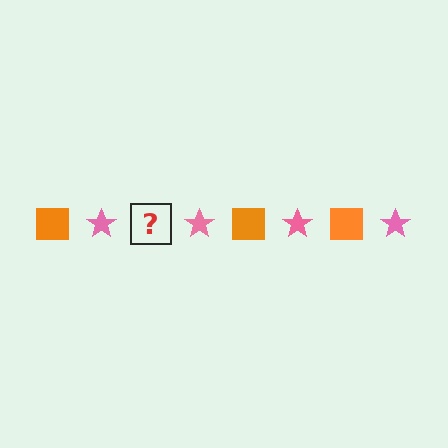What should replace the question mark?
The question mark should be replaced with an orange square.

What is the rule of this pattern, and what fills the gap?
The rule is that the pattern alternates between orange square and pink star. The gap should be filled with an orange square.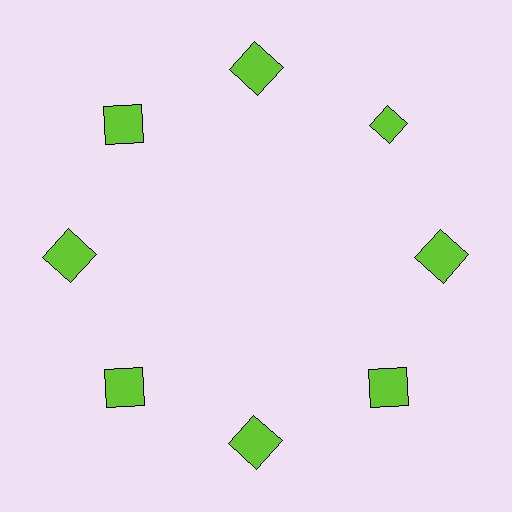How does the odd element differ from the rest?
It has a different shape: diamond instead of square.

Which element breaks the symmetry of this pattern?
The lime diamond at roughly the 2 o'clock position breaks the symmetry. All other shapes are lime squares.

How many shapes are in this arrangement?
There are 8 shapes arranged in a ring pattern.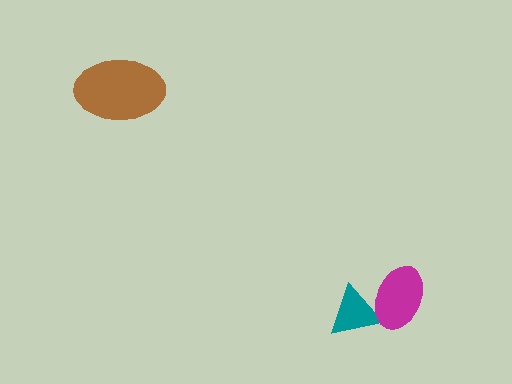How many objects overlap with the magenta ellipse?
1 object overlaps with the magenta ellipse.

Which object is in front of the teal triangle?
The magenta ellipse is in front of the teal triangle.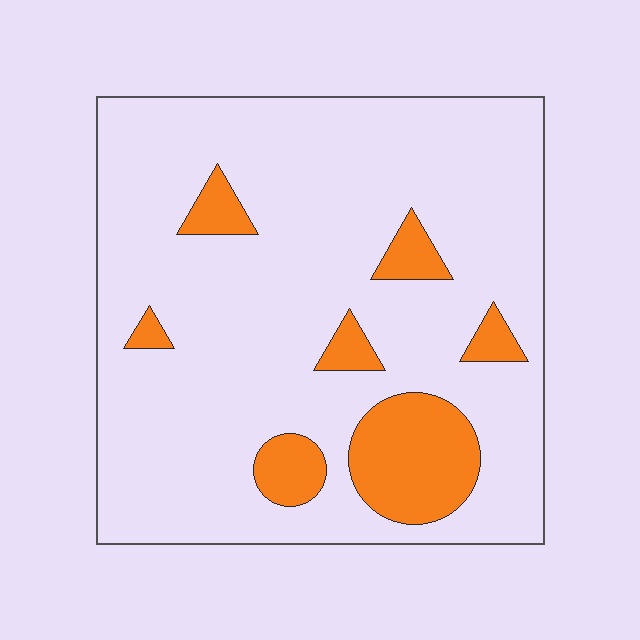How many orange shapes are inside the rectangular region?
7.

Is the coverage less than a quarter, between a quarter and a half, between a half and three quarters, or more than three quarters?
Less than a quarter.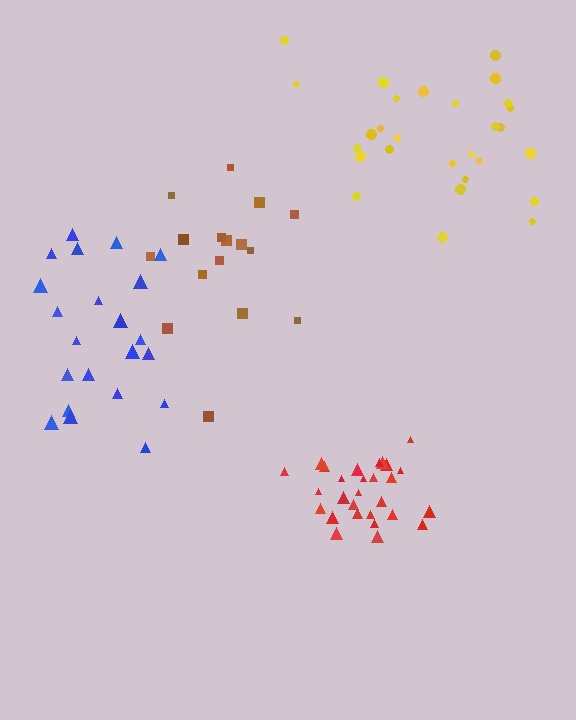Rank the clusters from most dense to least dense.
red, yellow, blue, brown.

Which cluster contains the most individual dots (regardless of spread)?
Red (28).